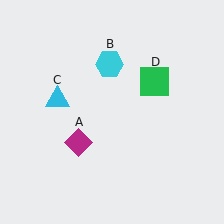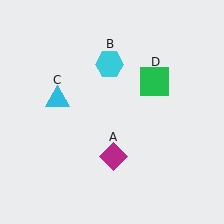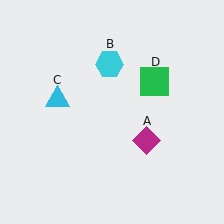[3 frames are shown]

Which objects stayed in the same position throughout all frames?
Cyan hexagon (object B) and cyan triangle (object C) and green square (object D) remained stationary.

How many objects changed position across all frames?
1 object changed position: magenta diamond (object A).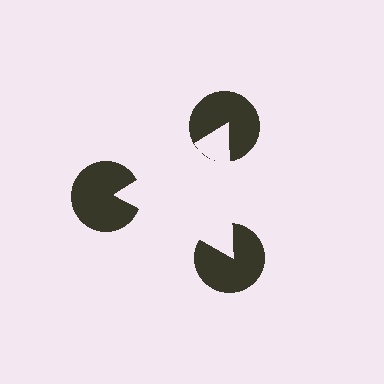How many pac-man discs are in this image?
There are 3 — one at each vertex of the illusory triangle.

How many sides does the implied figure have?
3 sides.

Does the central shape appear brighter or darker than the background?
It typically appears slightly brighter than the background, even though no actual brightness change is drawn.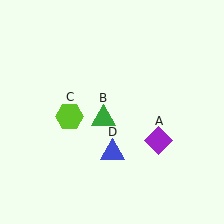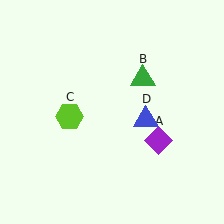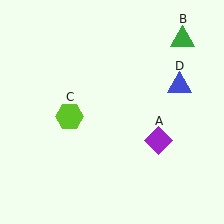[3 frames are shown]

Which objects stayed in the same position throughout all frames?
Purple diamond (object A) and lime hexagon (object C) remained stationary.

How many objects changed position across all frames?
2 objects changed position: green triangle (object B), blue triangle (object D).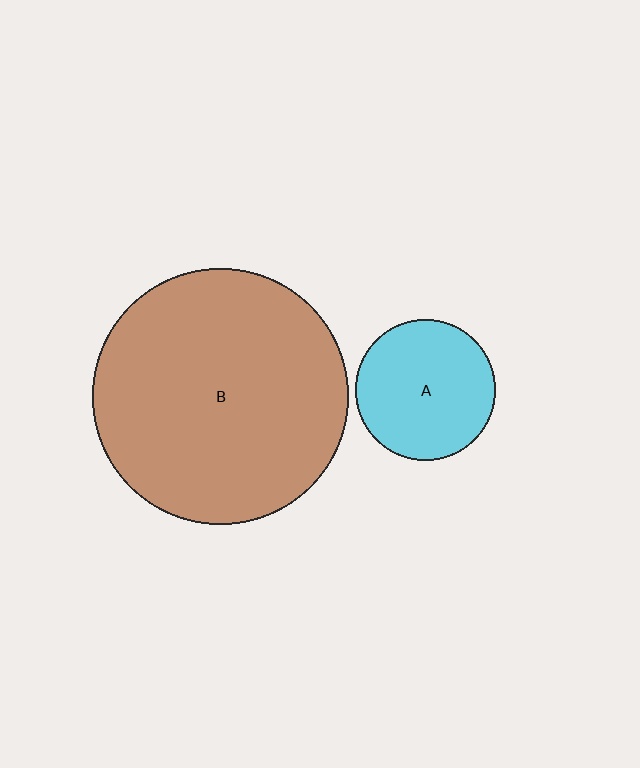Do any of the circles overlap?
No, none of the circles overlap.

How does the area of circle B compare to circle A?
Approximately 3.3 times.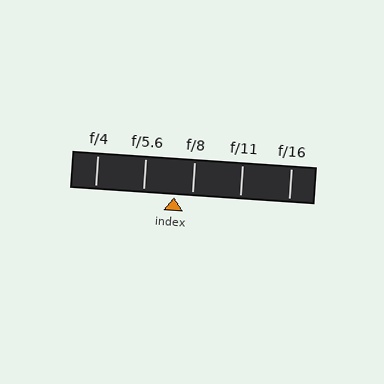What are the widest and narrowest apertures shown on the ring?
The widest aperture shown is f/4 and the narrowest is f/16.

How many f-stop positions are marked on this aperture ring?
There are 5 f-stop positions marked.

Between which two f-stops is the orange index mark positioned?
The index mark is between f/5.6 and f/8.